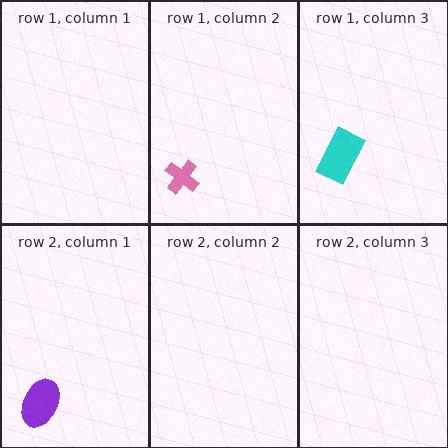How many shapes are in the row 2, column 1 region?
1.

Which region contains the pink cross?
The row 1, column 2 region.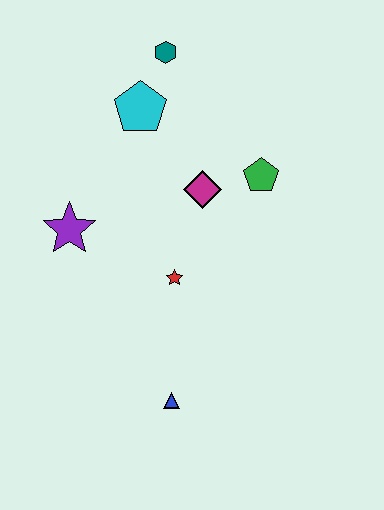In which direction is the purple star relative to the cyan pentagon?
The purple star is below the cyan pentagon.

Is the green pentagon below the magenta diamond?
No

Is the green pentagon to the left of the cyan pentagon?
No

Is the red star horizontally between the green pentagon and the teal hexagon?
Yes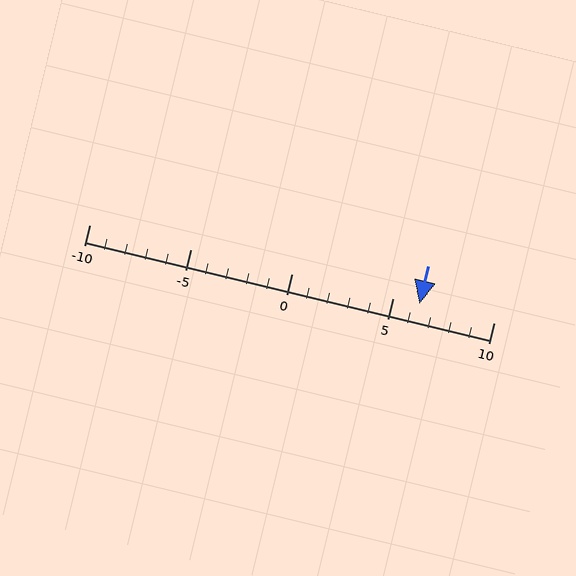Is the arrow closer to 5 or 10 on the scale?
The arrow is closer to 5.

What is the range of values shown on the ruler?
The ruler shows values from -10 to 10.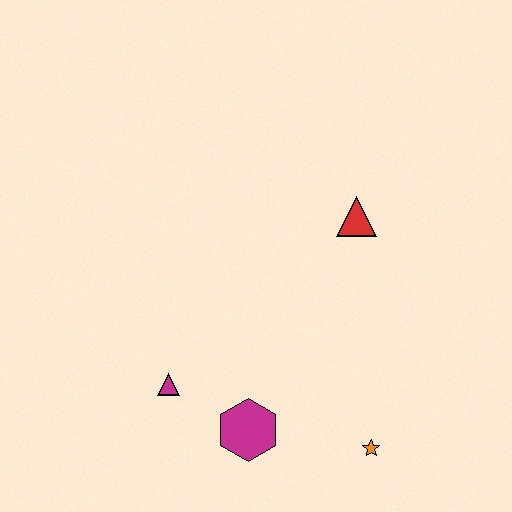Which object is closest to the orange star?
The magenta hexagon is closest to the orange star.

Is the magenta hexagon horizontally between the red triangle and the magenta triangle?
Yes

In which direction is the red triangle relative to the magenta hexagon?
The red triangle is above the magenta hexagon.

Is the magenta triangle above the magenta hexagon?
Yes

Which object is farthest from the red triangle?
The magenta triangle is farthest from the red triangle.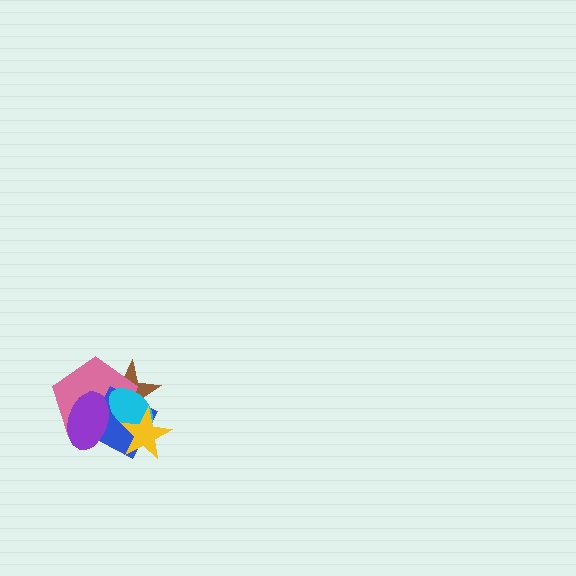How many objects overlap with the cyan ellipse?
5 objects overlap with the cyan ellipse.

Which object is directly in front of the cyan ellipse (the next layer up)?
The purple ellipse is directly in front of the cyan ellipse.